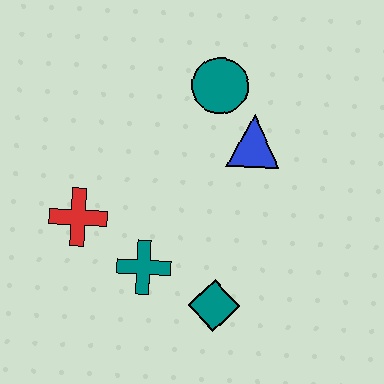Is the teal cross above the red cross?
No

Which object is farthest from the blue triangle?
The red cross is farthest from the blue triangle.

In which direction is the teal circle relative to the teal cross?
The teal circle is above the teal cross.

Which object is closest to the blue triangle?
The teal circle is closest to the blue triangle.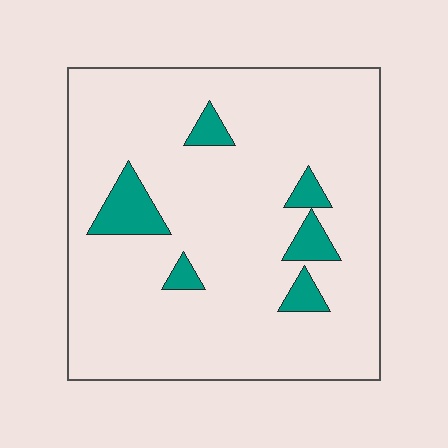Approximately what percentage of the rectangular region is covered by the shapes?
Approximately 10%.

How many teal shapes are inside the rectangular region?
6.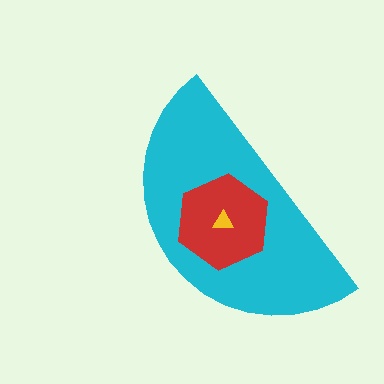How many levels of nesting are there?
3.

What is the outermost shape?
The cyan semicircle.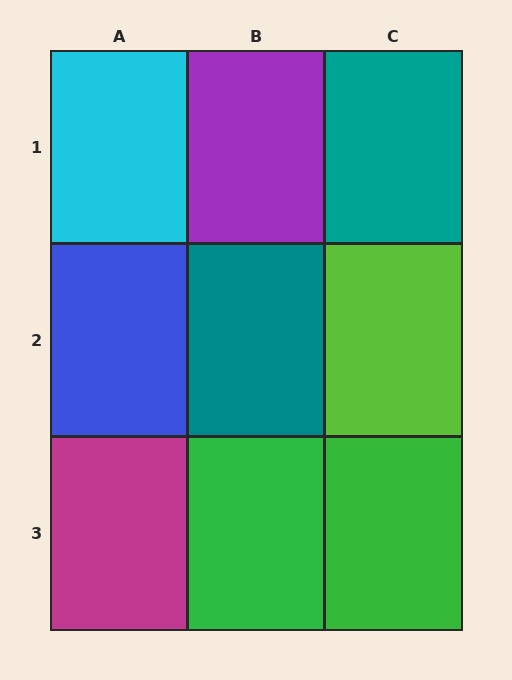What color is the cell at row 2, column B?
Teal.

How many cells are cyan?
1 cell is cyan.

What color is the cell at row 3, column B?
Green.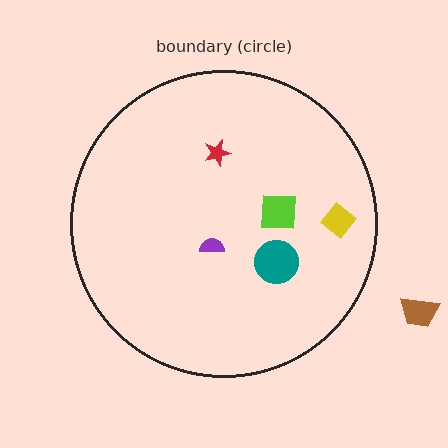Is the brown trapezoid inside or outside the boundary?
Outside.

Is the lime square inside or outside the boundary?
Inside.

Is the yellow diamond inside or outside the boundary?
Inside.